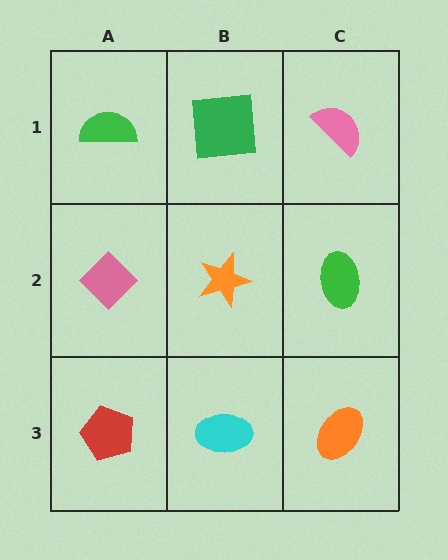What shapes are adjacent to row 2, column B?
A green square (row 1, column B), a cyan ellipse (row 3, column B), a pink diamond (row 2, column A), a green ellipse (row 2, column C).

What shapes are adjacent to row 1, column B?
An orange star (row 2, column B), a green semicircle (row 1, column A), a pink semicircle (row 1, column C).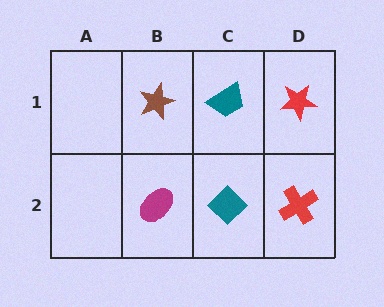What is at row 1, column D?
A red star.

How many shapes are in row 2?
3 shapes.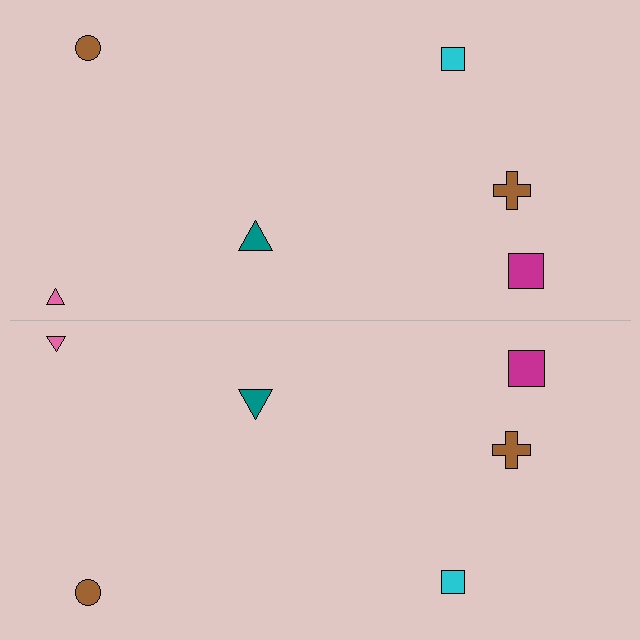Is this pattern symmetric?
Yes, this pattern has bilateral (reflection) symmetry.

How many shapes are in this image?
There are 12 shapes in this image.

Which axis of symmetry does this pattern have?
The pattern has a horizontal axis of symmetry running through the center of the image.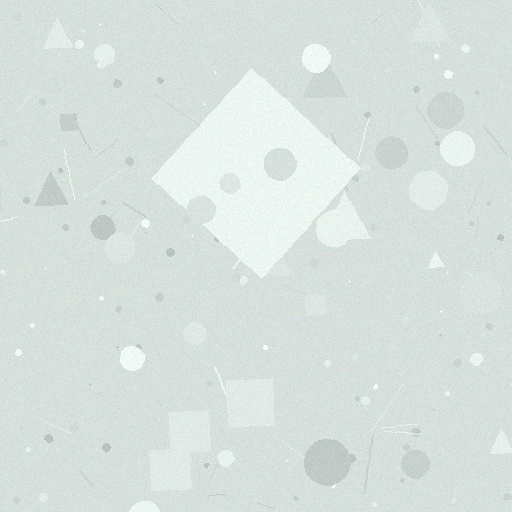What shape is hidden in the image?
A diamond is hidden in the image.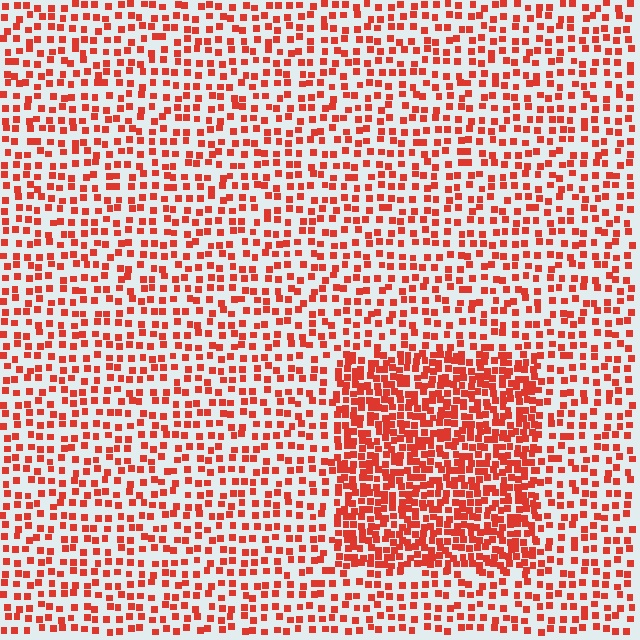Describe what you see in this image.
The image contains small red elements arranged at two different densities. A rectangle-shaped region is visible where the elements are more densely packed than the surrounding area.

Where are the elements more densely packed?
The elements are more densely packed inside the rectangle boundary.